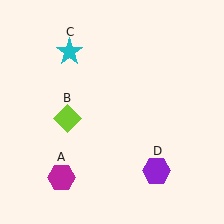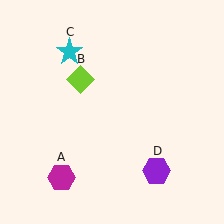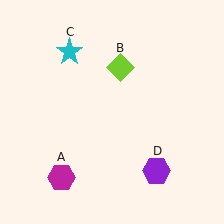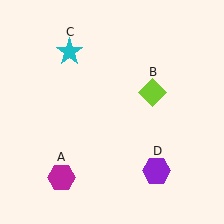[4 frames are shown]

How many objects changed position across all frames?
1 object changed position: lime diamond (object B).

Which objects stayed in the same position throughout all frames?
Magenta hexagon (object A) and cyan star (object C) and purple hexagon (object D) remained stationary.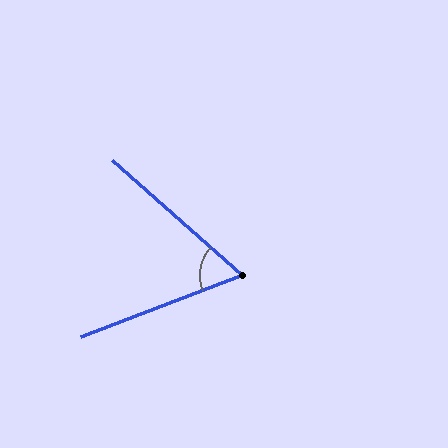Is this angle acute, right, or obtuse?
It is acute.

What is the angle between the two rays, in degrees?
Approximately 63 degrees.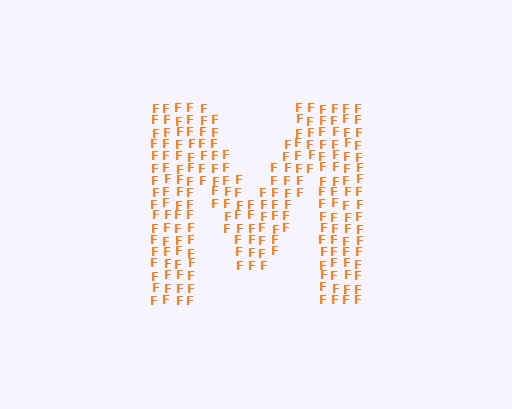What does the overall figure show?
The overall figure shows the letter M.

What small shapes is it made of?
It is made of small letter F's.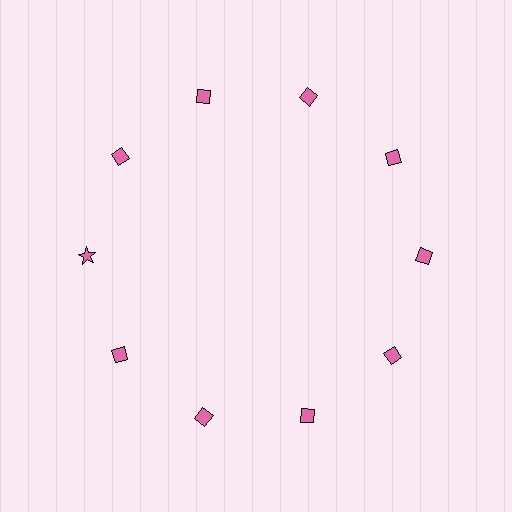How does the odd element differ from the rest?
It has a different shape: star instead of diamond.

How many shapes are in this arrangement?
There are 10 shapes arranged in a ring pattern.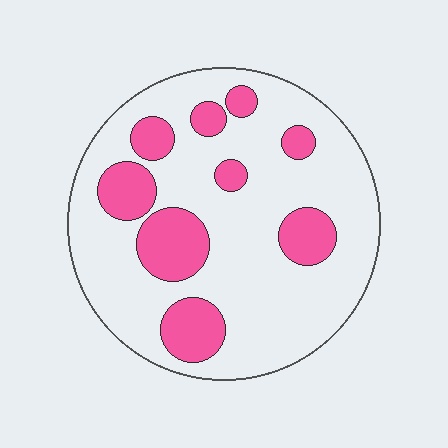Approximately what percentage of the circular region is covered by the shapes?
Approximately 25%.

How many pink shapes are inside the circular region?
9.